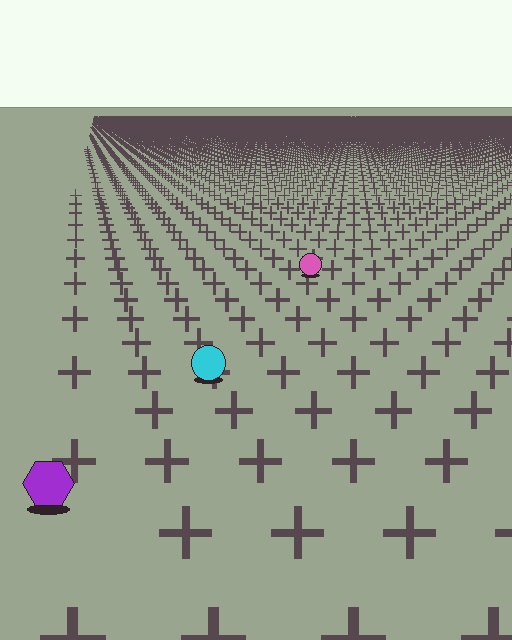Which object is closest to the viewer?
The purple hexagon is closest. The texture marks near it are larger and more spread out.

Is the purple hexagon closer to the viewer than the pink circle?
Yes. The purple hexagon is closer — you can tell from the texture gradient: the ground texture is coarser near it.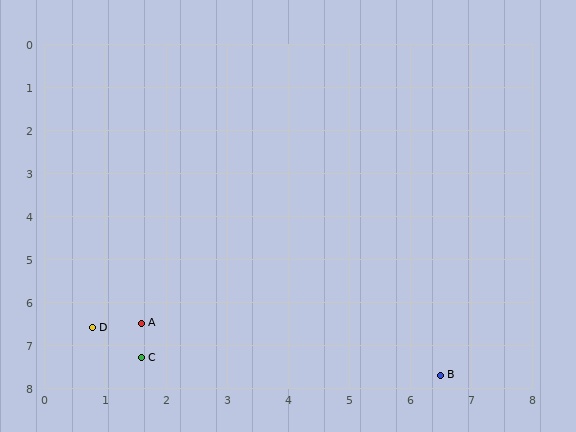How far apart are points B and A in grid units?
Points B and A are about 5.0 grid units apart.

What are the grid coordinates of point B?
Point B is at approximately (6.5, 7.7).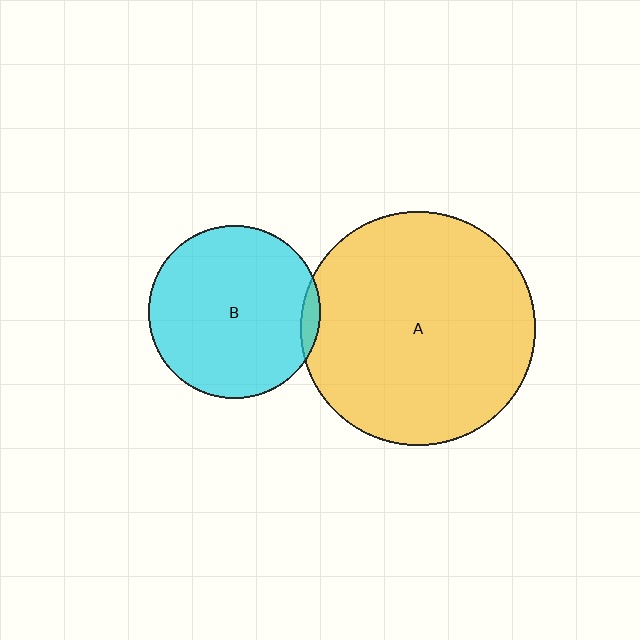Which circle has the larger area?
Circle A (yellow).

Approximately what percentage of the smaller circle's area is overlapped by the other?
Approximately 5%.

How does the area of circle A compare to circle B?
Approximately 1.8 times.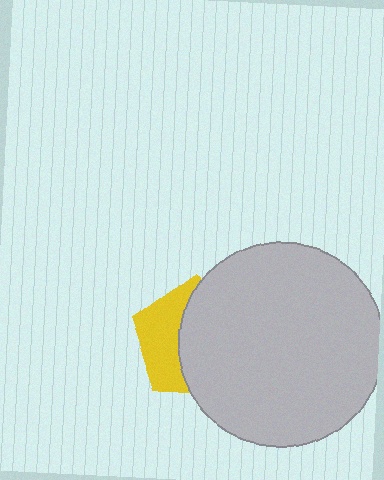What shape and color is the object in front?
The object in front is a light gray circle.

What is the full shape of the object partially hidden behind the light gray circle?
The partially hidden object is a yellow pentagon.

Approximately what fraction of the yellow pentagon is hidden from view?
Roughly 61% of the yellow pentagon is hidden behind the light gray circle.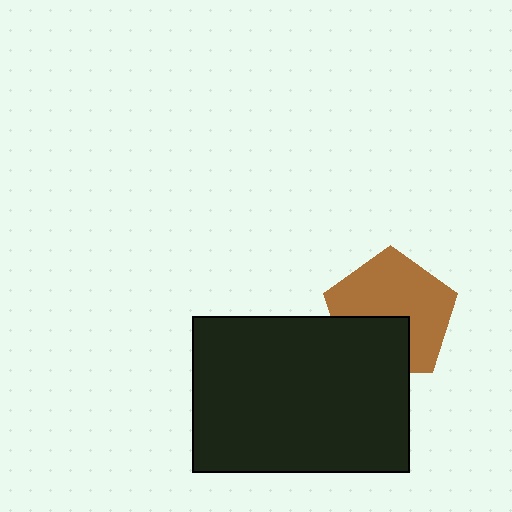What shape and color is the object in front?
The object in front is a black rectangle.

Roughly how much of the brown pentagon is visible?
Most of it is visible (roughly 66%).